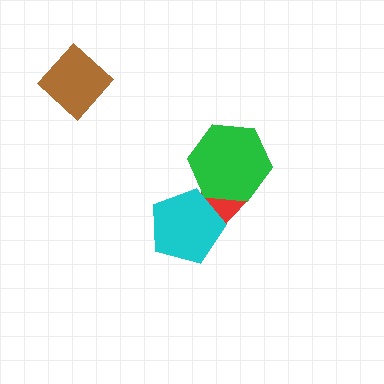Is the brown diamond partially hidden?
No, no other shape covers it.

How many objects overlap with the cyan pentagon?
1 object overlaps with the cyan pentagon.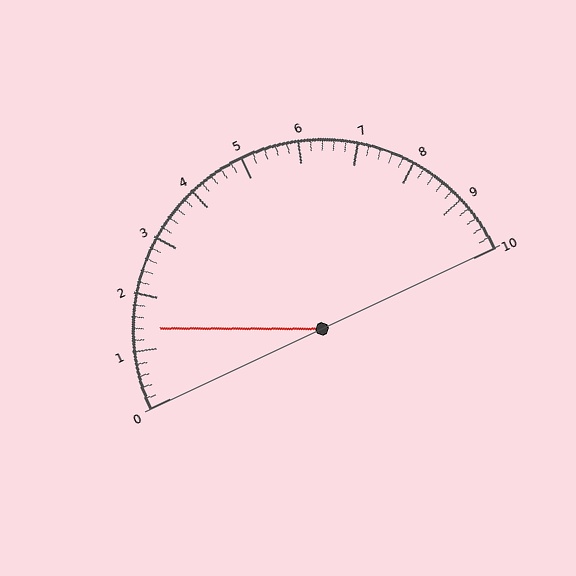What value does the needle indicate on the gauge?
The needle indicates approximately 1.4.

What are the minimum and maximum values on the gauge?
The gauge ranges from 0 to 10.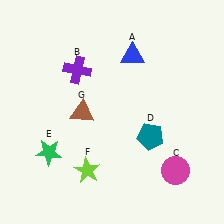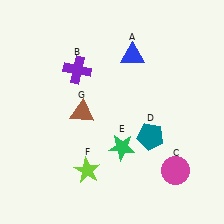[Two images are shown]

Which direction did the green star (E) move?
The green star (E) moved right.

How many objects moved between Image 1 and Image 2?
1 object moved between the two images.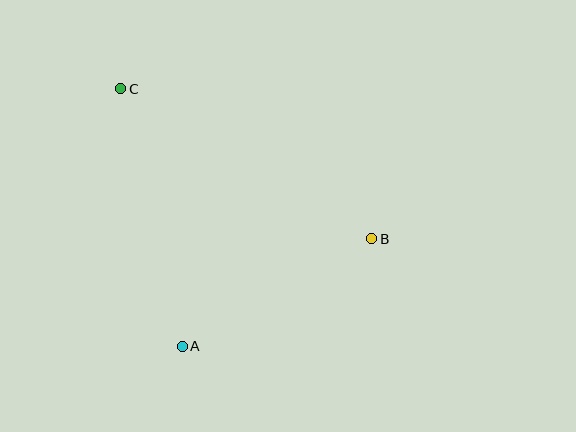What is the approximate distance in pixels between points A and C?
The distance between A and C is approximately 265 pixels.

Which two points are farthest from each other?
Points B and C are farthest from each other.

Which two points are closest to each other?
Points A and B are closest to each other.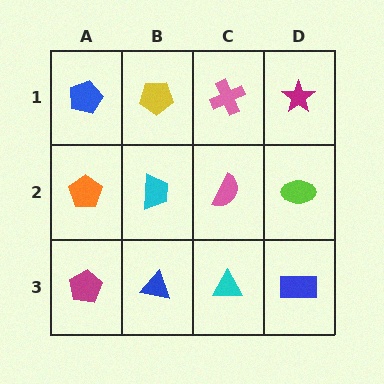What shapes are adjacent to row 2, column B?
A yellow pentagon (row 1, column B), a blue triangle (row 3, column B), an orange pentagon (row 2, column A), a pink semicircle (row 2, column C).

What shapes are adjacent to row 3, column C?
A pink semicircle (row 2, column C), a blue triangle (row 3, column B), a blue rectangle (row 3, column D).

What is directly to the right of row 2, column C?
A lime ellipse.